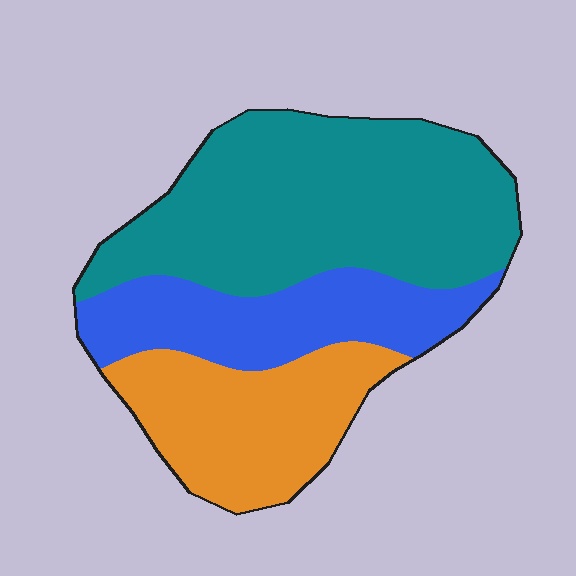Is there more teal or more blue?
Teal.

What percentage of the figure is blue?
Blue covers roughly 25% of the figure.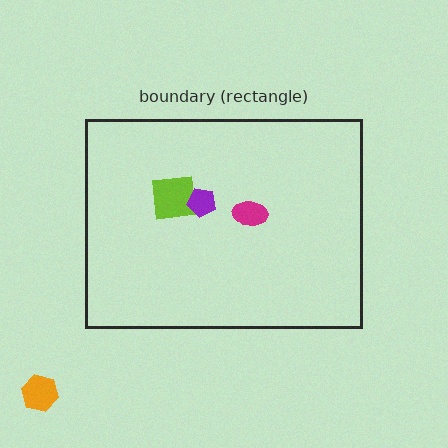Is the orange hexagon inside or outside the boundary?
Outside.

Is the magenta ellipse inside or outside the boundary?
Inside.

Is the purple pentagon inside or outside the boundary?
Inside.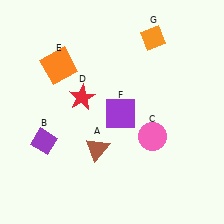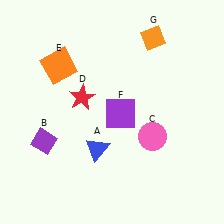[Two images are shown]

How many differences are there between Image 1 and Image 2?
There is 1 difference between the two images.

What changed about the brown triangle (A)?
In Image 1, A is brown. In Image 2, it changed to blue.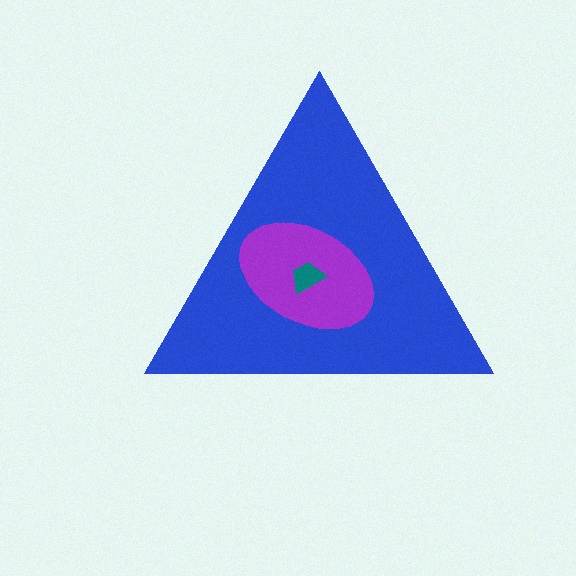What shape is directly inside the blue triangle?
The purple ellipse.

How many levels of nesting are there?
3.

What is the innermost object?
The teal trapezoid.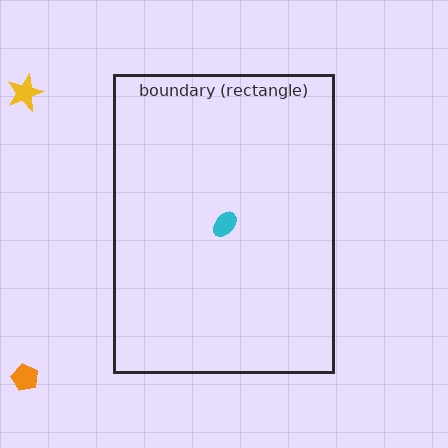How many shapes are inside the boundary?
1 inside, 2 outside.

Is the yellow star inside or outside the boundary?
Outside.